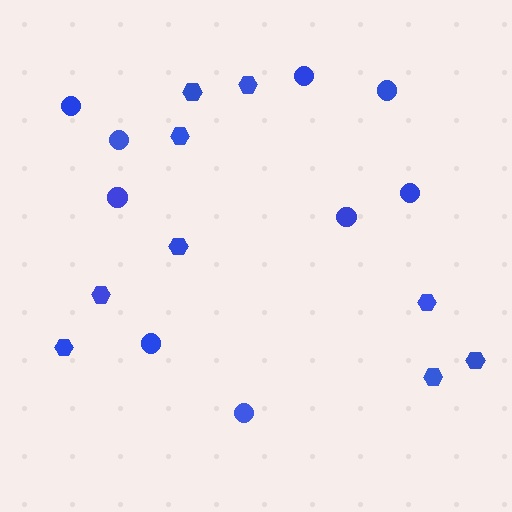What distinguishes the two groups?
There are 2 groups: one group of hexagons (9) and one group of circles (9).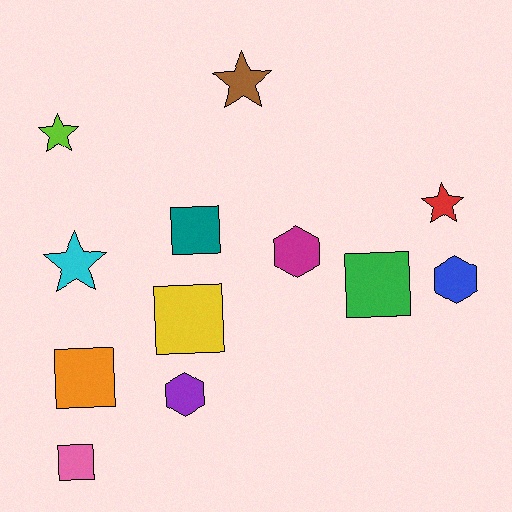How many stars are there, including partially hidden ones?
There are 4 stars.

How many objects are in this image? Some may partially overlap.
There are 12 objects.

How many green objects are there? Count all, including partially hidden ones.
There is 1 green object.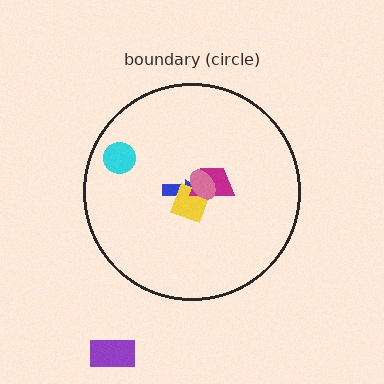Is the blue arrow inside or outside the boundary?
Inside.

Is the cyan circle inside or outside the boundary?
Inside.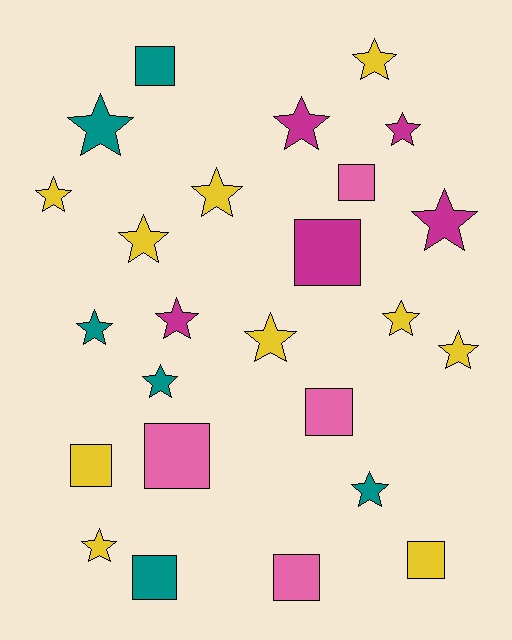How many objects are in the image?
There are 25 objects.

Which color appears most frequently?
Yellow, with 10 objects.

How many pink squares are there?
There are 4 pink squares.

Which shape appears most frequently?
Star, with 16 objects.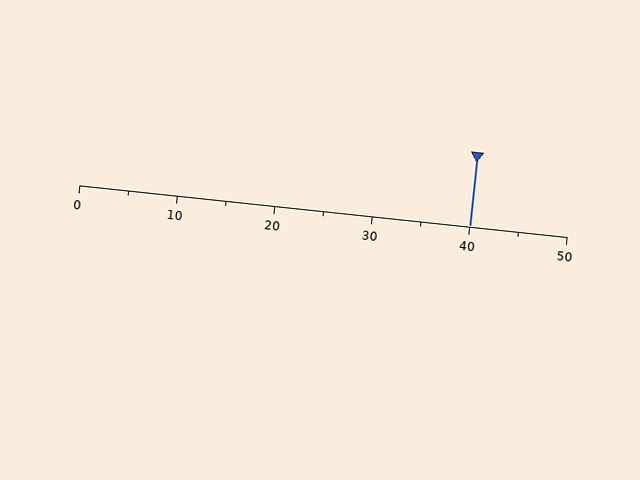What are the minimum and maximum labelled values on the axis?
The axis runs from 0 to 50.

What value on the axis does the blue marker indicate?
The marker indicates approximately 40.